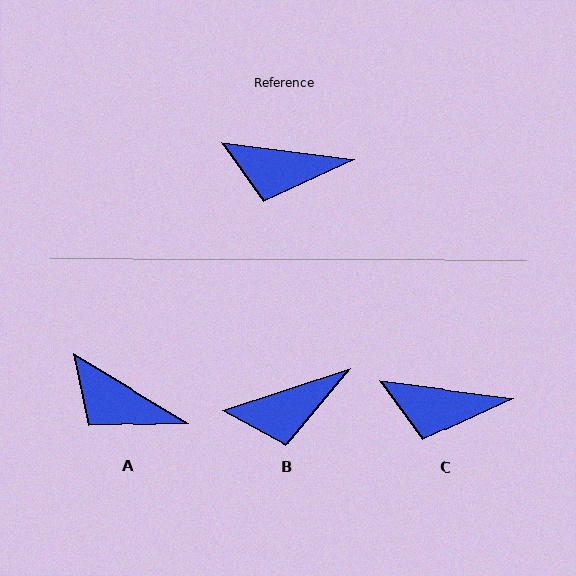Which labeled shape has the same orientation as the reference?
C.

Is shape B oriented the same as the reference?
No, it is off by about 25 degrees.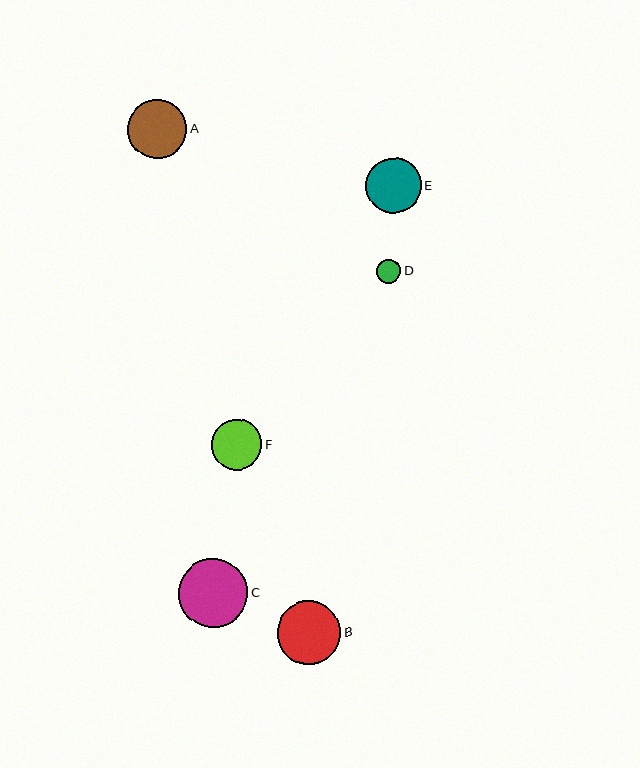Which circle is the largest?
Circle C is the largest with a size of approximately 69 pixels.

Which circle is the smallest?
Circle D is the smallest with a size of approximately 24 pixels.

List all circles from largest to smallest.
From largest to smallest: C, B, A, E, F, D.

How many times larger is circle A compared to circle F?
Circle A is approximately 1.2 times the size of circle F.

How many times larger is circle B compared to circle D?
Circle B is approximately 2.7 times the size of circle D.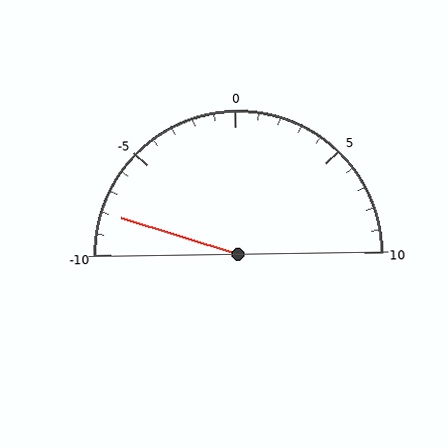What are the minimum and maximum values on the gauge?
The gauge ranges from -10 to 10.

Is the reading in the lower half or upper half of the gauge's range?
The reading is in the lower half of the range (-10 to 10).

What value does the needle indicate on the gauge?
The needle indicates approximately -8.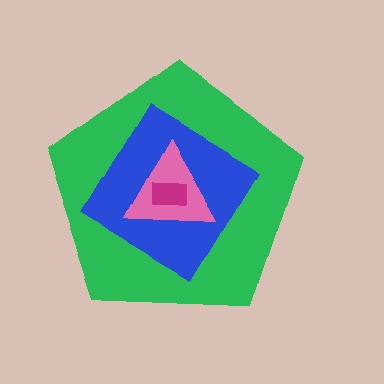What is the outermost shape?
The green pentagon.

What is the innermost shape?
The magenta rectangle.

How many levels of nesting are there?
4.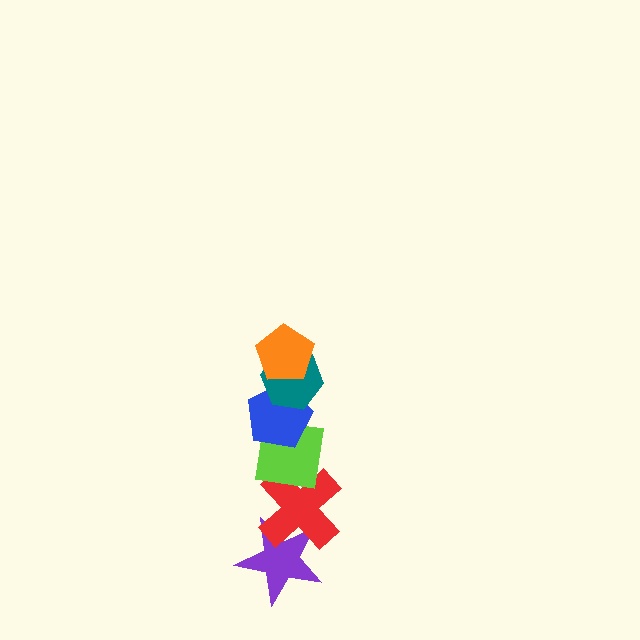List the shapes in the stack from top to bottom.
From top to bottom: the orange pentagon, the teal hexagon, the blue pentagon, the lime square, the red cross, the purple star.